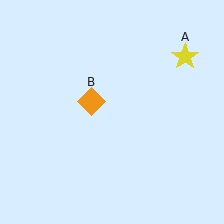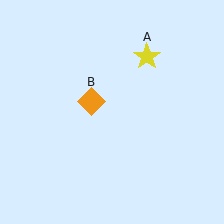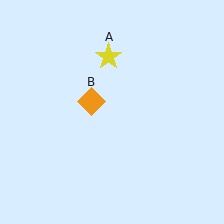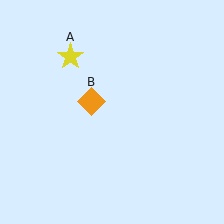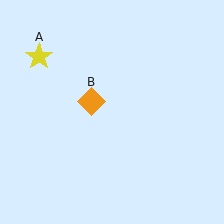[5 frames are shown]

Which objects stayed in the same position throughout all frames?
Orange diamond (object B) remained stationary.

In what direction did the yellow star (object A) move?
The yellow star (object A) moved left.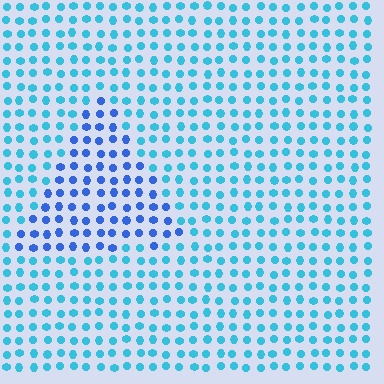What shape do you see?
I see a triangle.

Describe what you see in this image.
The image is filled with small cyan elements in a uniform arrangement. A triangle-shaped region is visible where the elements are tinted to a slightly different hue, forming a subtle color boundary.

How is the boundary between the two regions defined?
The boundary is defined purely by a slight shift in hue (about 33 degrees). Spacing, size, and orientation are identical on both sides.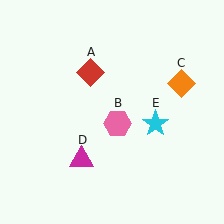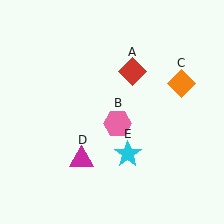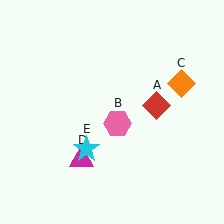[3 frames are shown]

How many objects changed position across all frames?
2 objects changed position: red diamond (object A), cyan star (object E).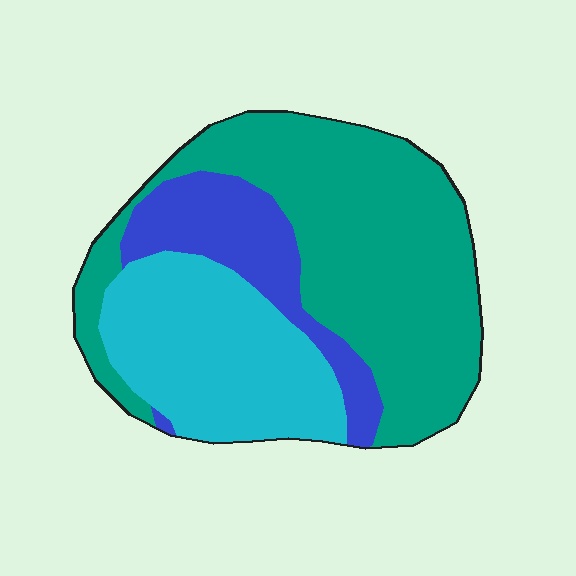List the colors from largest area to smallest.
From largest to smallest: teal, cyan, blue.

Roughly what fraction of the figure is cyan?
Cyan covers 30% of the figure.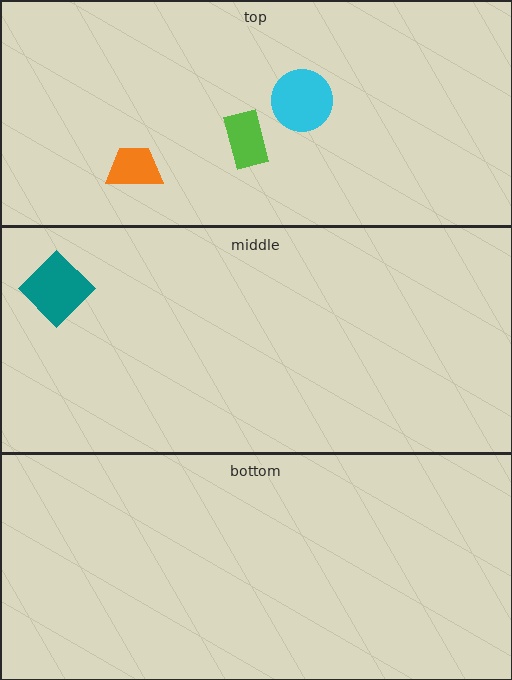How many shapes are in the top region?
3.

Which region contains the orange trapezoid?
The top region.